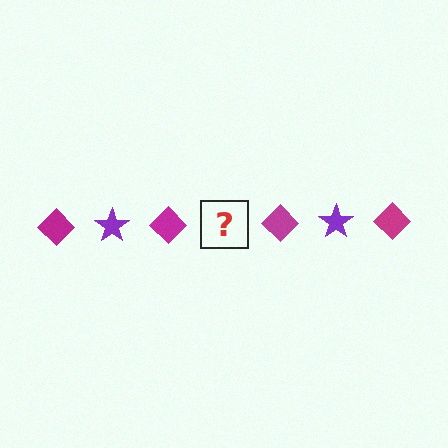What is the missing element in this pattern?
The missing element is a purple star.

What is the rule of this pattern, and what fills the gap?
The rule is that the pattern alternates between magenta diamond and purple star. The gap should be filled with a purple star.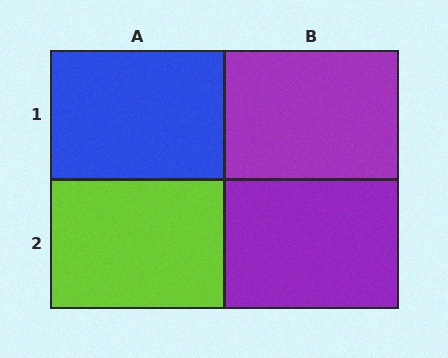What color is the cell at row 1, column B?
Purple.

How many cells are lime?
1 cell is lime.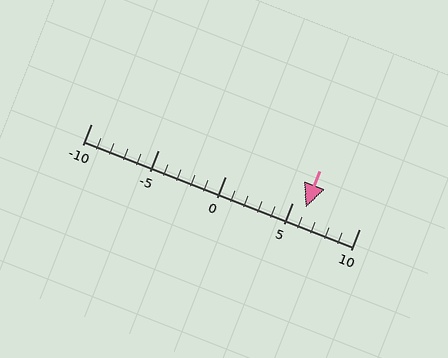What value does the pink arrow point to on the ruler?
The pink arrow points to approximately 6.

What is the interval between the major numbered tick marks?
The major tick marks are spaced 5 units apart.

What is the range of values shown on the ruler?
The ruler shows values from -10 to 10.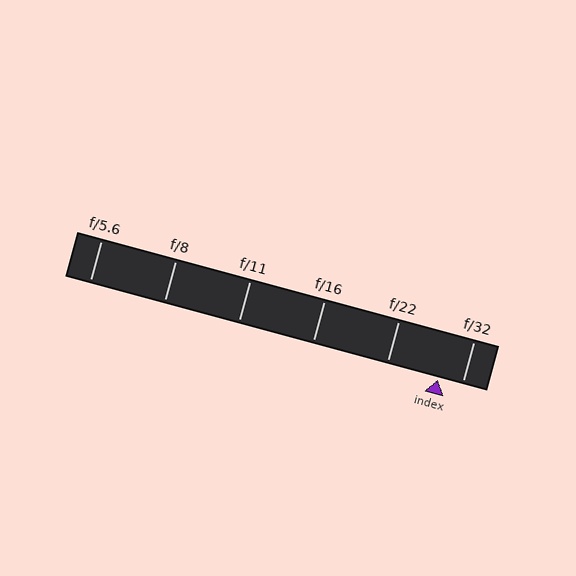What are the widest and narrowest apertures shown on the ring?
The widest aperture shown is f/5.6 and the narrowest is f/32.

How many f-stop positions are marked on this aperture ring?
There are 6 f-stop positions marked.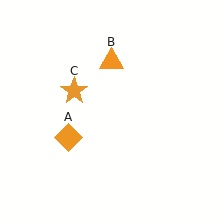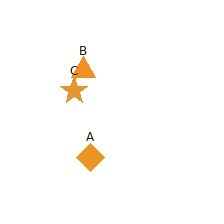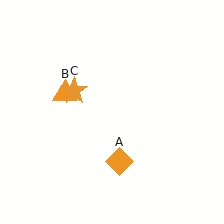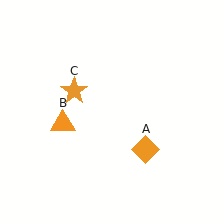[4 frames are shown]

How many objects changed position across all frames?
2 objects changed position: orange diamond (object A), orange triangle (object B).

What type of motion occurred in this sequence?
The orange diamond (object A), orange triangle (object B) rotated counterclockwise around the center of the scene.